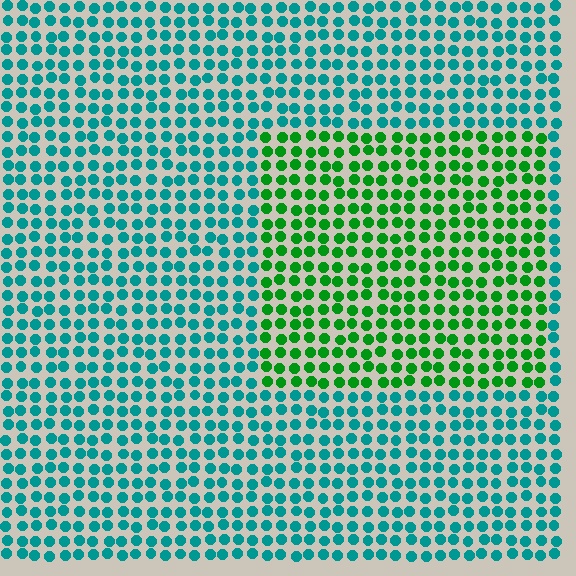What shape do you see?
I see a rectangle.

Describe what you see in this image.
The image is filled with small teal elements in a uniform arrangement. A rectangle-shaped region is visible where the elements are tinted to a slightly different hue, forming a subtle color boundary.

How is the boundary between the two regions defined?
The boundary is defined purely by a slight shift in hue (about 50 degrees). Spacing, size, and orientation are identical on both sides.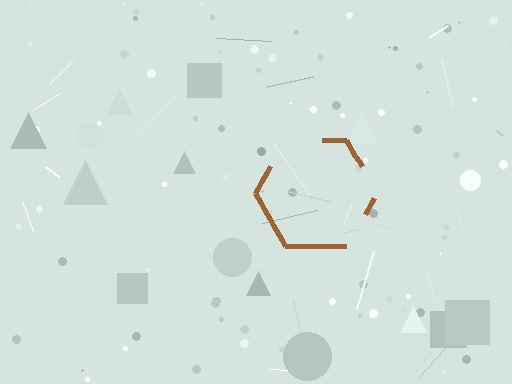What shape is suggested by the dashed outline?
The dashed outline suggests a hexagon.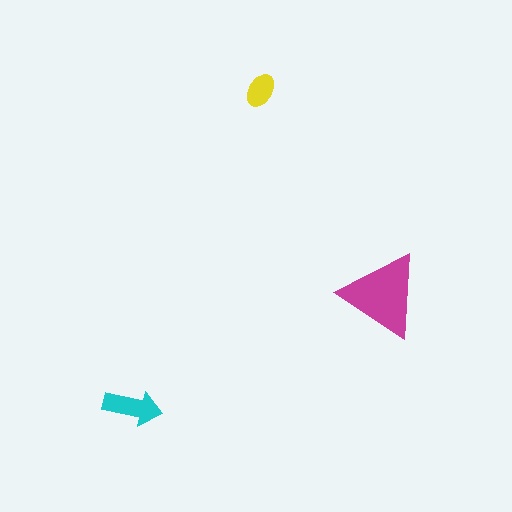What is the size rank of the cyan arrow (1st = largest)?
2nd.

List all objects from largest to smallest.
The magenta triangle, the cyan arrow, the yellow ellipse.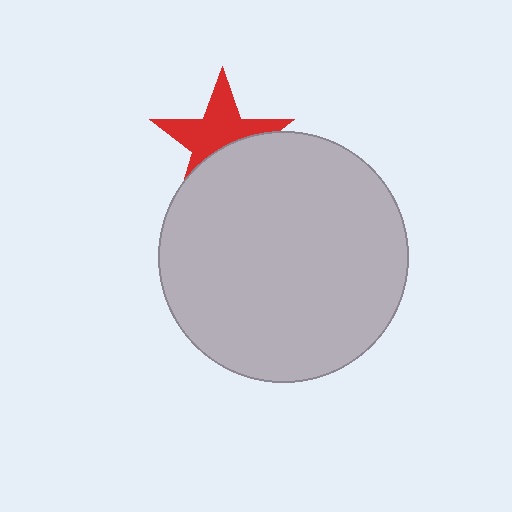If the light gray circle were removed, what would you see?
You would see the complete red star.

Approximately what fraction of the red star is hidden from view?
Roughly 43% of the red star is hidden behind the light gray circle.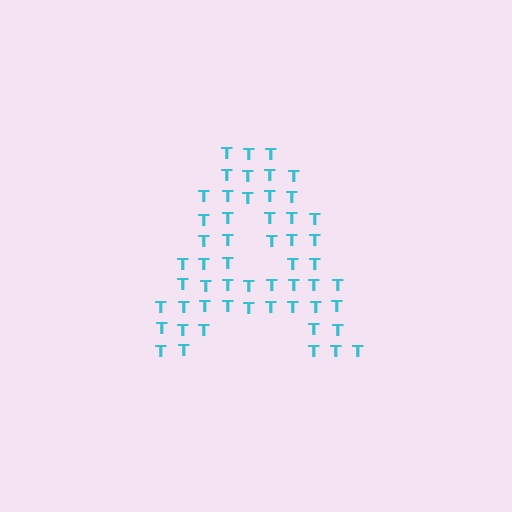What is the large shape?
The large shape is the letter A.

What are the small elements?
The small elements are letter T's.